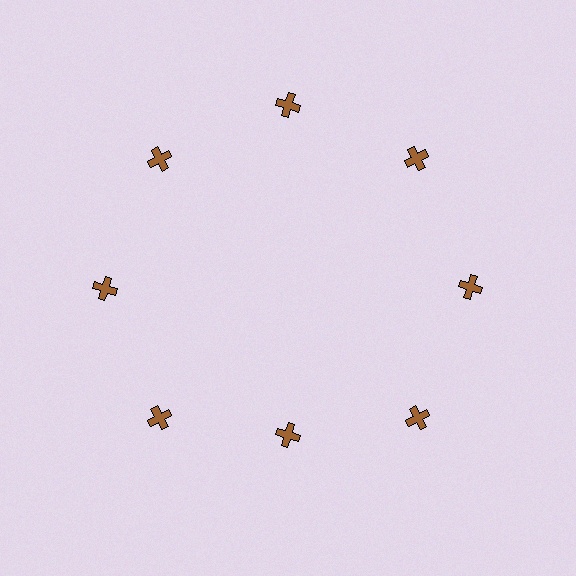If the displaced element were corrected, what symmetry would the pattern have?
It would have 8-fold rotational symmetry — the pattern would map onto itself every 45 degrees.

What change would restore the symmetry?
The symmetry would be restored by moving it outward, back onto the ring so that all 8 crosses sit at equal angles and equal distance from the center.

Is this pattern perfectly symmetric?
No. The 8 brown crosses are arranged in a ring, but one element near the 6 o'clock position is pulled inward toward the center, breaking the 8-fold rotational symmetry.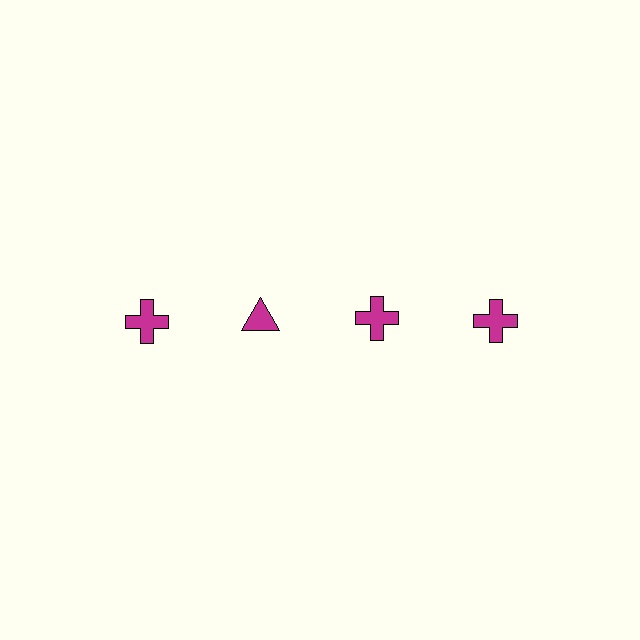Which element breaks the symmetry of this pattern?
The magenta triangle in the top row, second from left column breaks the symmetry. All other shapes are magenta crosses.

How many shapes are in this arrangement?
There are 4 shapes arranged in a grid pattern.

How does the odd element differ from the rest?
It has a different shape: triangle instead of cross.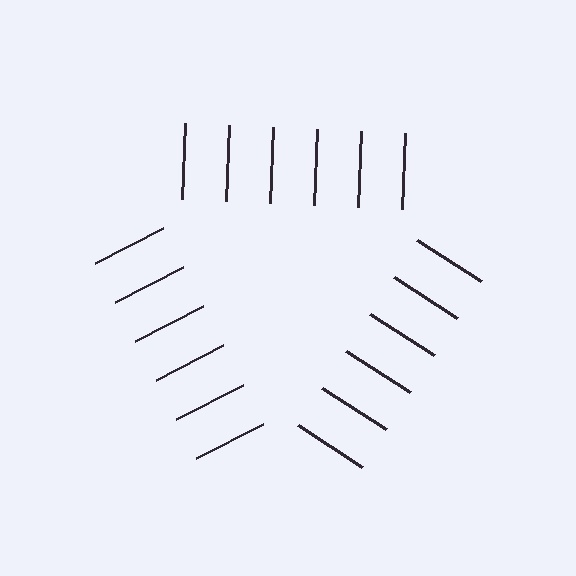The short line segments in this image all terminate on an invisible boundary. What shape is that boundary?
An illusory triangle — the line segments terminate on its edges but no continuous stroke is drawn.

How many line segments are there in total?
18 — 6 along each of the 3 edges.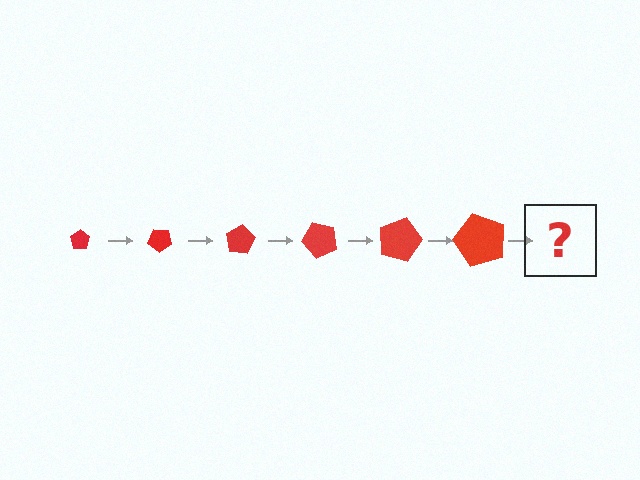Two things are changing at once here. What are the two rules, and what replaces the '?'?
The two rules are that the pentagon grows larger each step and it rotates 40 degrees each step. The '?' should be a pentagon, larger than the previous one and rotated 240 degrees from the start.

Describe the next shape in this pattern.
It should be a pentagon, larger than the previous one and rotated 240 degrees from the start.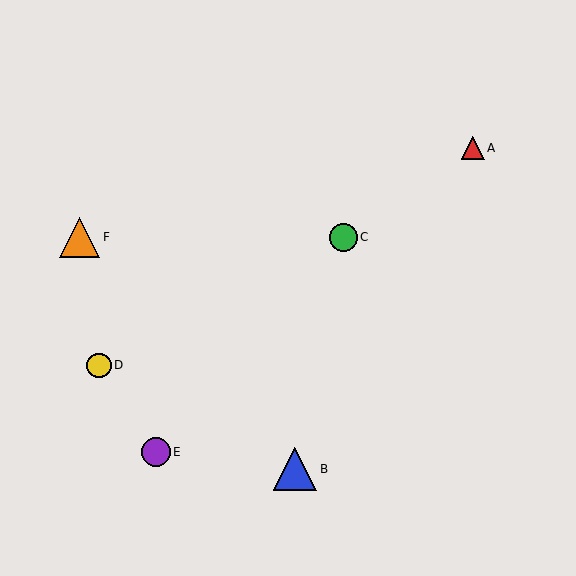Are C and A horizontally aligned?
No, C is at y≈238 and A is at y≈148.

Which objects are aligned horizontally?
Objects C, F are aligned horizontally.